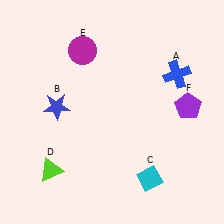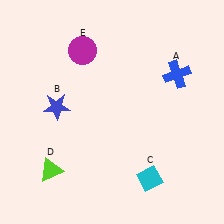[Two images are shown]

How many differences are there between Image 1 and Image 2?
There is 1 difference between the two images.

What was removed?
The purple pentagon (F) was removed in Image 2.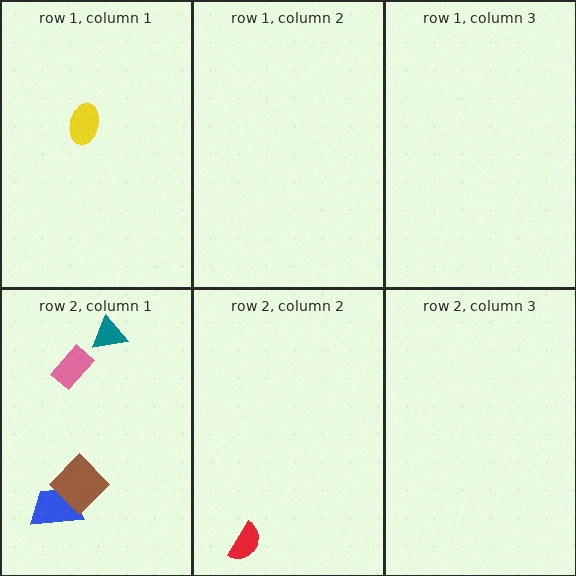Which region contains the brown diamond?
The row 2, column 1 region.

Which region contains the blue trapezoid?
The row 2, column 1 region.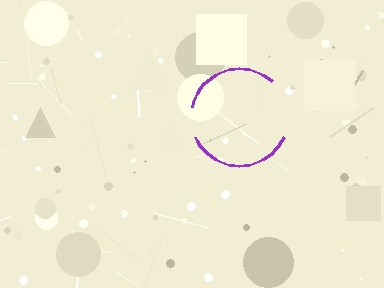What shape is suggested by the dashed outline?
The dashed outline suggests a circle.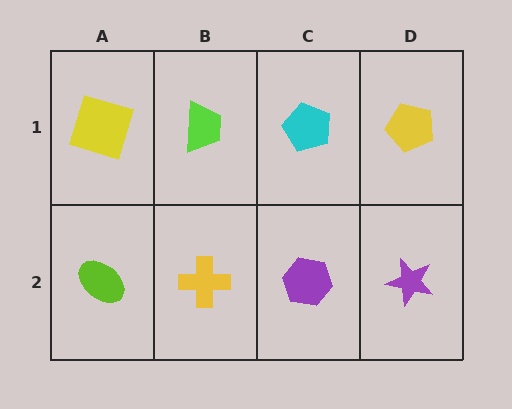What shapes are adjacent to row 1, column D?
A purple star (row 2, column D), a cyan pentagon (row 1, column C).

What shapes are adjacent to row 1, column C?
A purple hexagon (row 2, column C), a lime trapezoid (row 1, column B), a yellow pentagon (row 1, column D).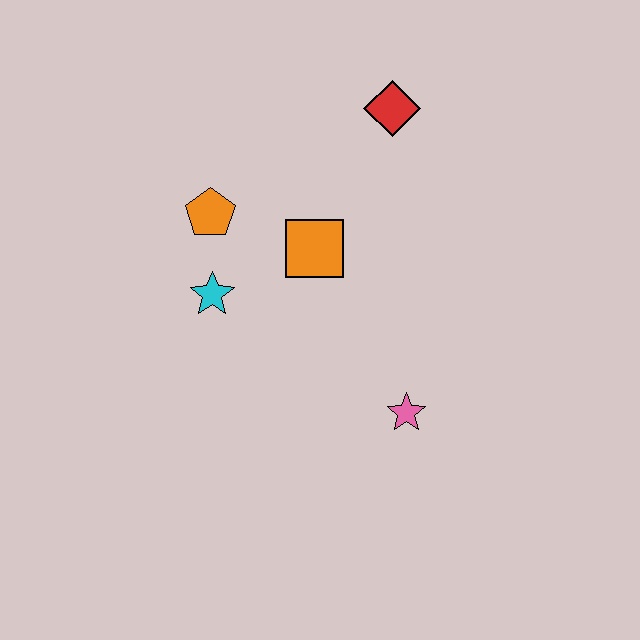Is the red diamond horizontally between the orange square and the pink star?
Yes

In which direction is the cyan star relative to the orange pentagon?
The cyan star is below the orange pentagon.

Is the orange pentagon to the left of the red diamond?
Yes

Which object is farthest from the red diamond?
The pink star is farthest from the red diamond.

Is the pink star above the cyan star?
No